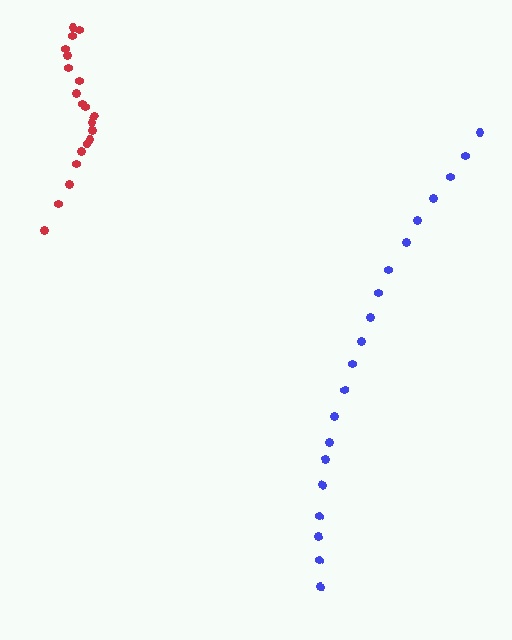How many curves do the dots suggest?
There are 2 distinct paths.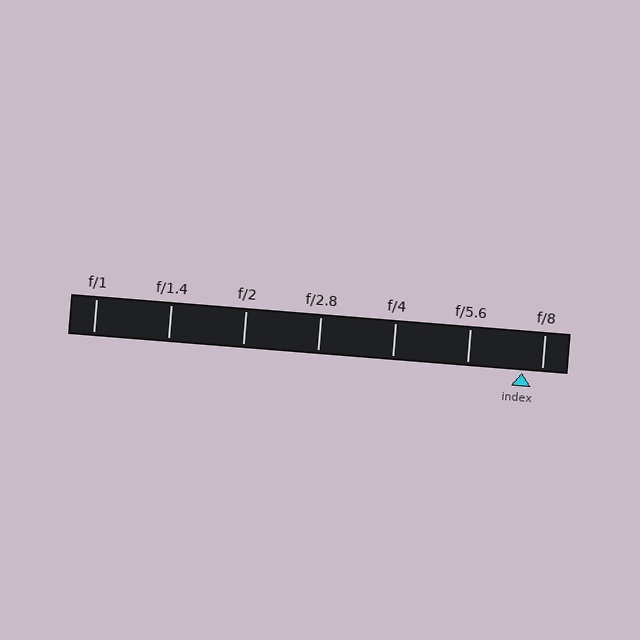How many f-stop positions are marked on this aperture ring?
There are 7 f-stop positions marked.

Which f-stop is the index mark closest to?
The index mark is closest to f/8.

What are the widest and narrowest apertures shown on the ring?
The widest aperture shown is f/1 and the narrowest is f/8.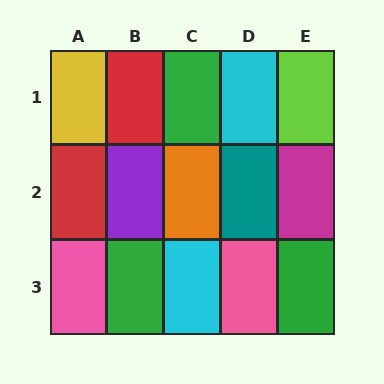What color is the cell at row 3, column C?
Cyan.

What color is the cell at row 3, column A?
Pink.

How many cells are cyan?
2 cells are cyan.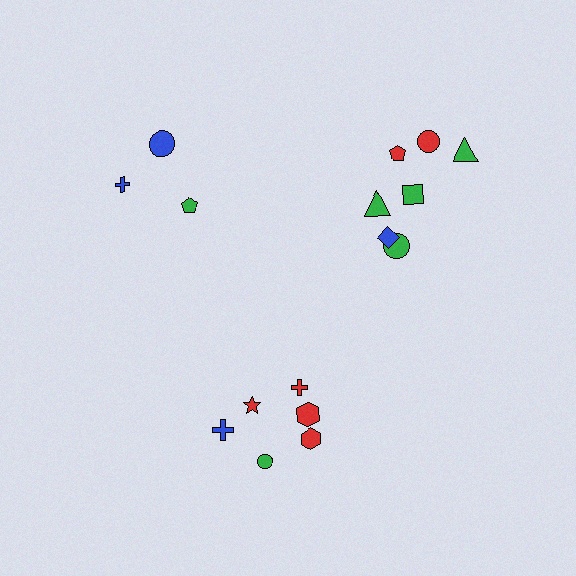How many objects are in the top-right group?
There are 7 objects.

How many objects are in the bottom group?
There are 6 objects.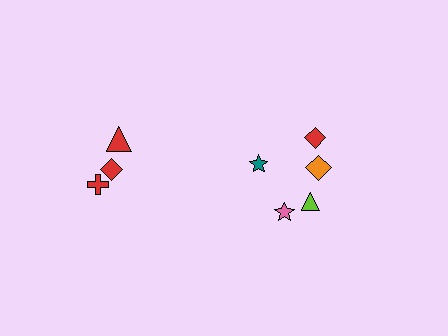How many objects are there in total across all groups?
There are 8 objects.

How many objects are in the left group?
There are 3 objects.